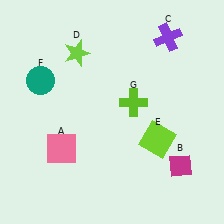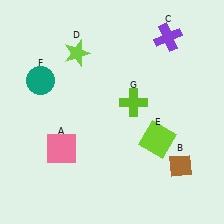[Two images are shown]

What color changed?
The diamond (B) changed from magenta in Image 1 to brown in Image 2.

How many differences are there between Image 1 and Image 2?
There is 1 difference between the two images.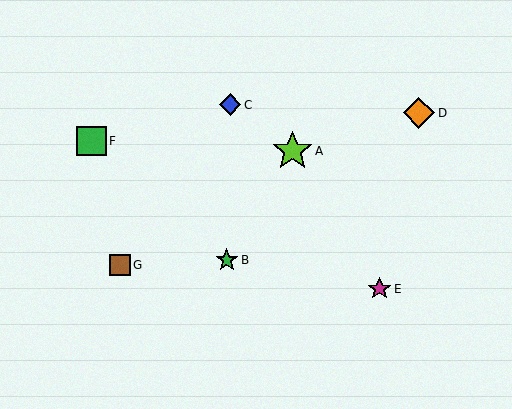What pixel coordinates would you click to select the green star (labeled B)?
Click at (227, 260) to select the green star B.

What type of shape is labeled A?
Shape A is a lime star.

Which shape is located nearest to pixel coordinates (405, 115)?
The orange diamond (labeled D) at (419, 113) is nearest to that location.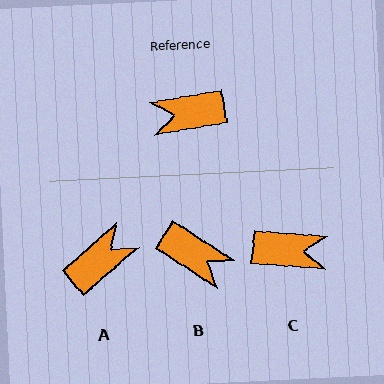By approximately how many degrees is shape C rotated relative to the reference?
Approximately 165 degrees counter-clockwise.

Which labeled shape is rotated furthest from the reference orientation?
C, about 165 degrees away.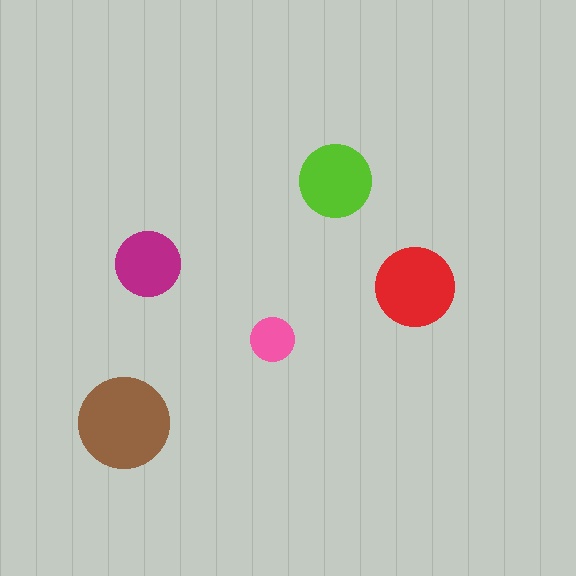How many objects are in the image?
There are 5 objects in the image.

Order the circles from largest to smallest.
the brown one, the red one, the lime one, the magenta one, the pink one.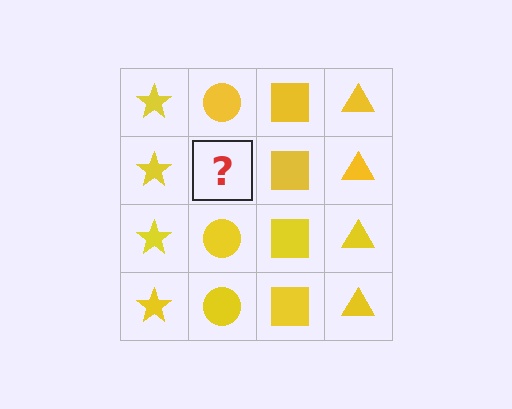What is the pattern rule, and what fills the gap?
The rule is that each column has a consistent shape. The gap should be filled with a yellow circle.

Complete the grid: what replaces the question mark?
The question mark should be replaced with a yellow circle.